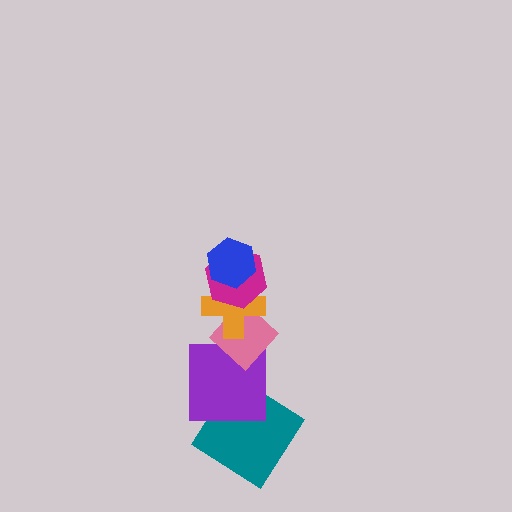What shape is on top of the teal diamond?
The purple square is on top of the teal diamond.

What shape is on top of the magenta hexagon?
The blue hexagon is on top of the magenta hexagon.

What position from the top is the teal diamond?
The teal diamond is 6th from the top.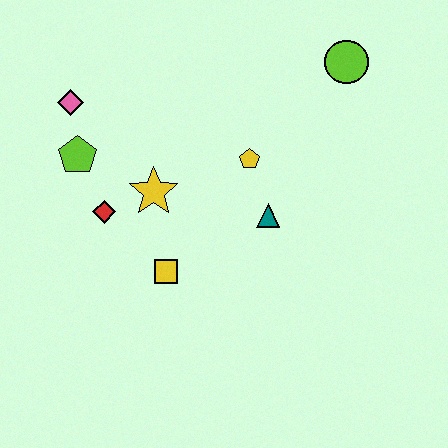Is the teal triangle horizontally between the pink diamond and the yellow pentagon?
No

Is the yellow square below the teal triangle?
Yes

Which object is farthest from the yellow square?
The lime circle is farthest from the yellow square.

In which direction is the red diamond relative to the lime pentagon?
The red diamond is below the lime pentagon.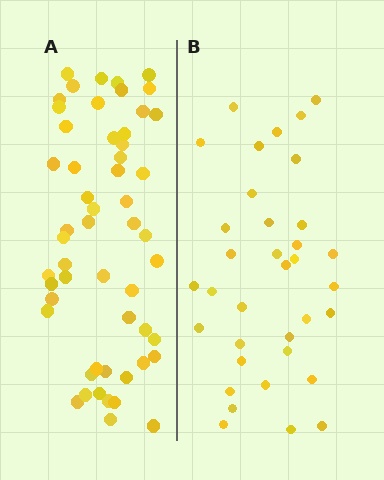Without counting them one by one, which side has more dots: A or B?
Region A (the left region) has more dots.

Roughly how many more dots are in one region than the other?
Region A has approximately 20 more dots than region B.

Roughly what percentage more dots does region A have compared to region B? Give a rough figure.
About 55% more.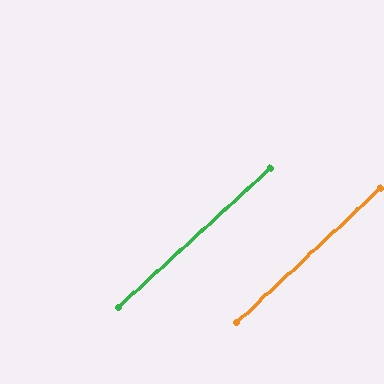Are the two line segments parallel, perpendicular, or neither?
Parallel — their directions differ by only 0.6°.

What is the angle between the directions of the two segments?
Approximately 1 degree.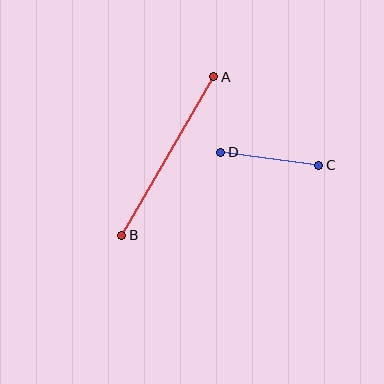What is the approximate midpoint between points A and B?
The midpoint is at approximately (168, 156) pixels.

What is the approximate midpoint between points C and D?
The midpoint is at approximately (270, 159) pixels.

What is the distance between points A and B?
The distance is approximately 183 pixels.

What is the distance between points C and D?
The distance is approximately 99 pixels.